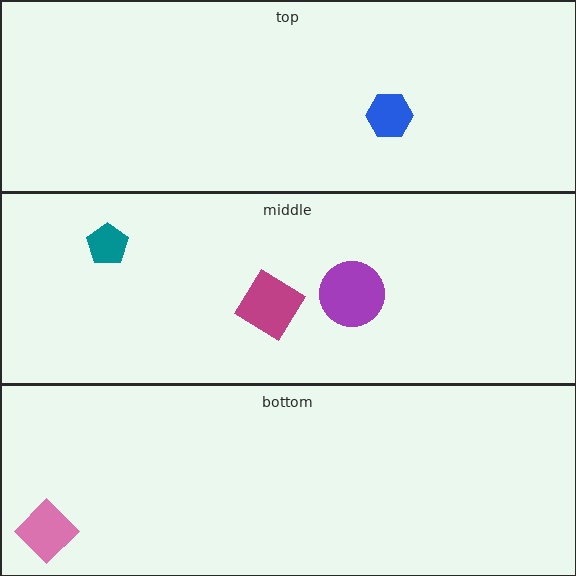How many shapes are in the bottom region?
1.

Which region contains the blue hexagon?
The top region.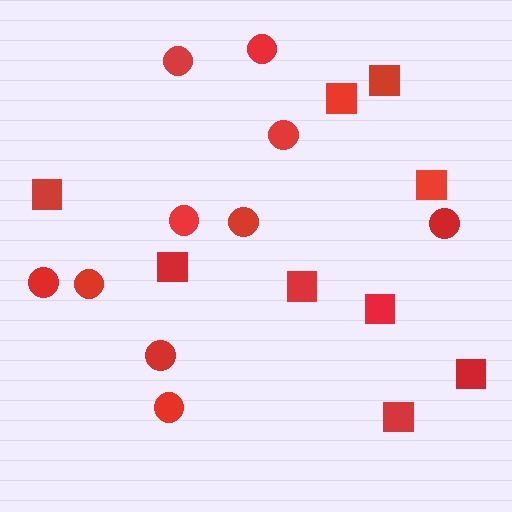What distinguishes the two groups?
There are 2 groups: one group of squares (9) and one group of circles (10).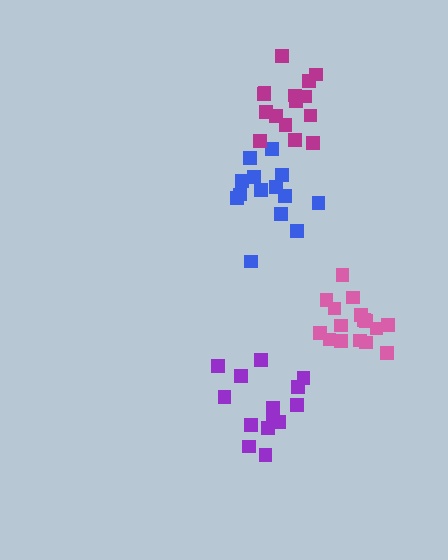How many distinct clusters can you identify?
There are 4 distinct clusters.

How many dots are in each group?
Group 1: 16 dots, Group 2: 14 dots, Group 3: 14 dots, Group 4: 15 dots (59 total).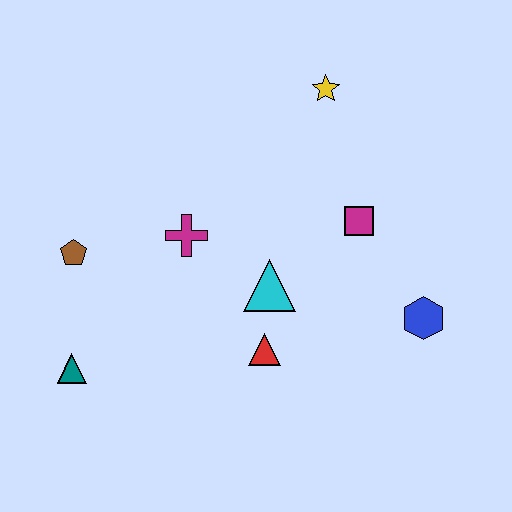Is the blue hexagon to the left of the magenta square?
No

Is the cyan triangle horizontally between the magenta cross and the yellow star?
Yes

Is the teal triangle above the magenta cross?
No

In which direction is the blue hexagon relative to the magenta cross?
The blue hexagon is to the right of the magenta cross.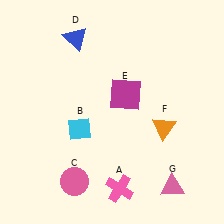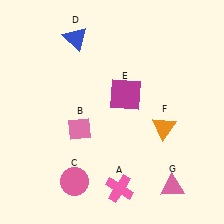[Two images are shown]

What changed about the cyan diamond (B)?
In Image 1, B is cyan. In Image 2, it changed to pink.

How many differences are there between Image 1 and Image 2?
There is 1 difference between the two images.